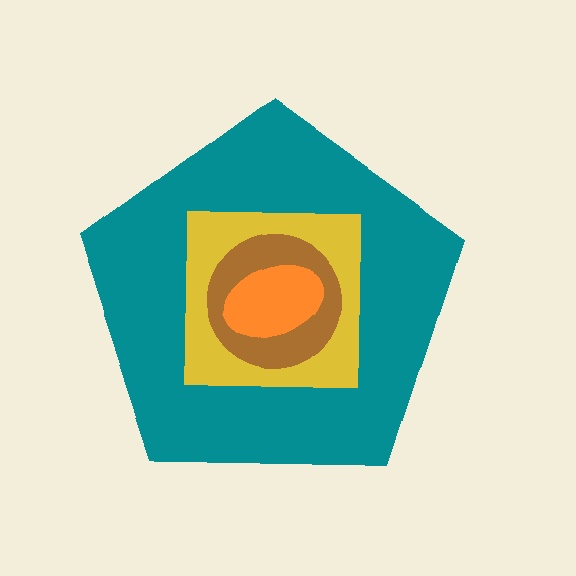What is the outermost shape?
The teal pentagon.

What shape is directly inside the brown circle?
The orange ellipse.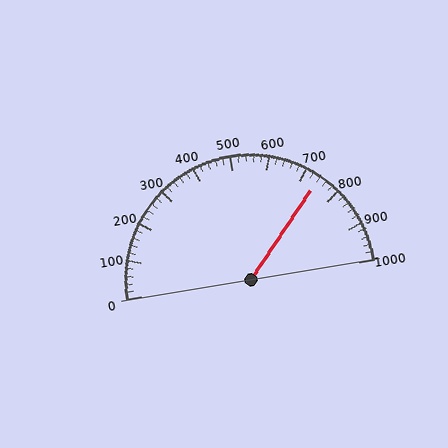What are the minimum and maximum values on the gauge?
The gauge ranges from 0 to 1000.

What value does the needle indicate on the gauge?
The needle indicates approximately 740.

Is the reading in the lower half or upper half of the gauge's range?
The reading is in the upper half of the range (0 to 1000).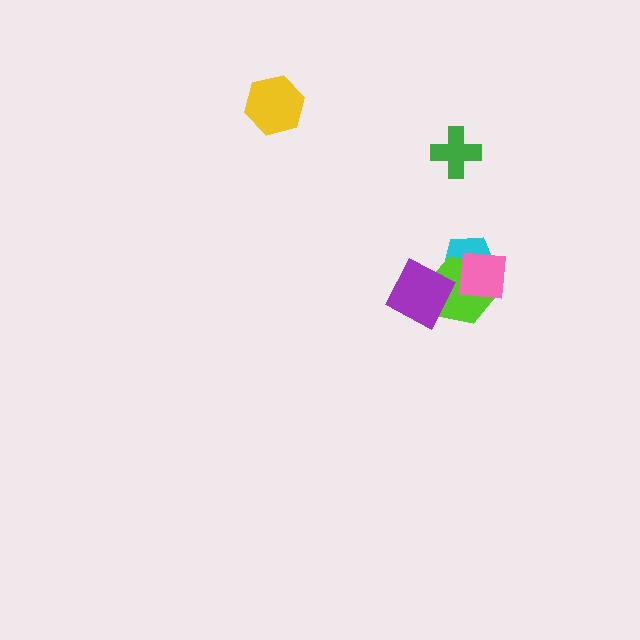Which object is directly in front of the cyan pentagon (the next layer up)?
The lime hexagon is directly in front of the cyan pentagon.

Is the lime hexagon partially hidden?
Yes, it is partially covered by another shape.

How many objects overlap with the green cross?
0 objects overlap with the green cross.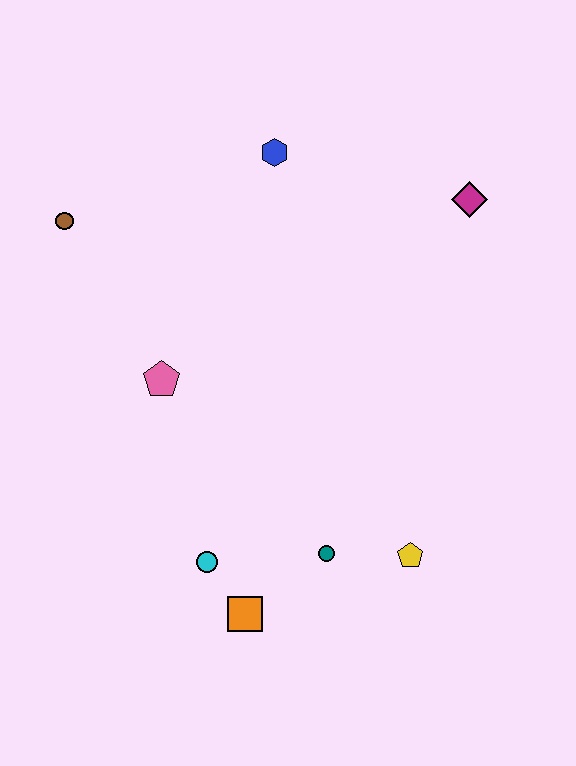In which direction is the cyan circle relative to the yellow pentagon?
The cyan circle is to the left of the yellow pentagon.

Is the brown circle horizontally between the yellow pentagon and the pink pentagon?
No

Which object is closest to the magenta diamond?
The blue hexagon is closest to the magenta diamond.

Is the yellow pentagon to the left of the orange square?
No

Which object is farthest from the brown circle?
The yellow pentagon is farthest from the brown circle.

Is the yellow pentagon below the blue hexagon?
Yes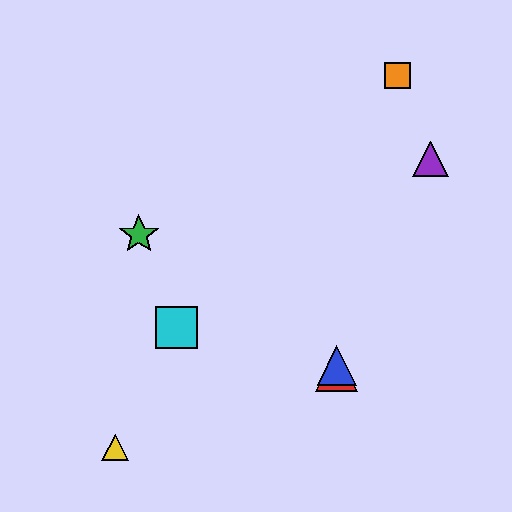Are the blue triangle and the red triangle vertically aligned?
Yes, both are at x≈337.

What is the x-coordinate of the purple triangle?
The purple triangle is at x≈430.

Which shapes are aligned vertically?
The red triangle, the blue triangle are aligned vertically.